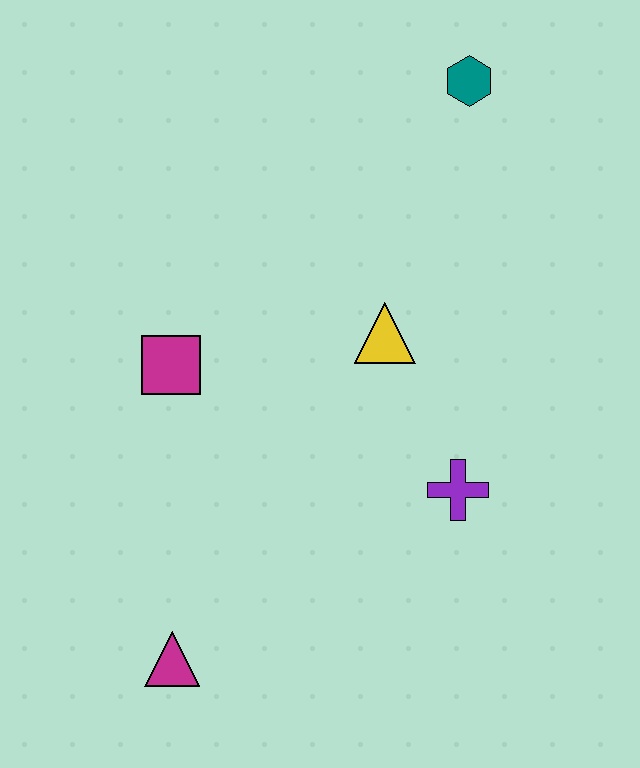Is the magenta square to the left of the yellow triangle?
Yes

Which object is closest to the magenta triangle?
The magenta square is closest to the magenta triangle.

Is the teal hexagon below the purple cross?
No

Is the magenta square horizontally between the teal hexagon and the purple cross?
No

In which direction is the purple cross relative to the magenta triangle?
The purple cross is to the right of the magenta triangle.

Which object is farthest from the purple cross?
The teal hexagon is farthest from the purple cross.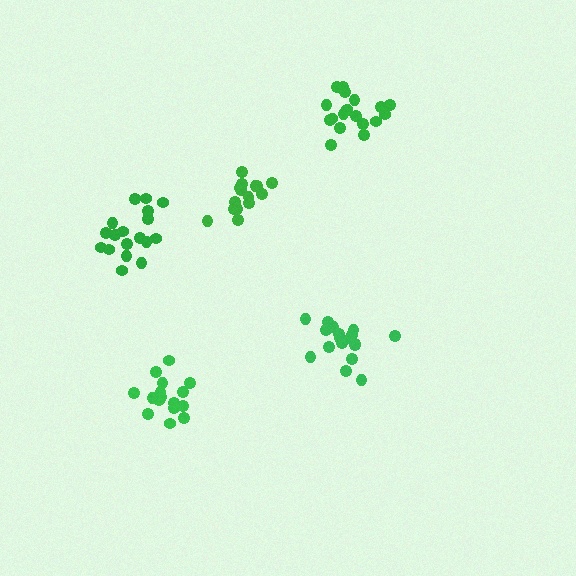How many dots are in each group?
Group 1: 18 dots, Group 2: 18 dots, Group 3: 18 dots, Group 4: 19 dots, Group 5: 15 dots (88 total).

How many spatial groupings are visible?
There are 5 spatial groupings.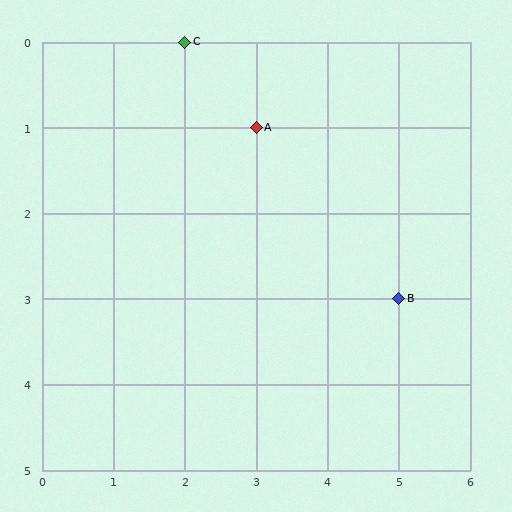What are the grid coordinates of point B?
Point B is at grid coordinates (5, 3).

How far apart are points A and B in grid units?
Points A and B are 2 columns and 2 rows apart (about 2.8 grid units diagonally).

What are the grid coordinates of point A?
Point A is at grid coordinates (3, 1).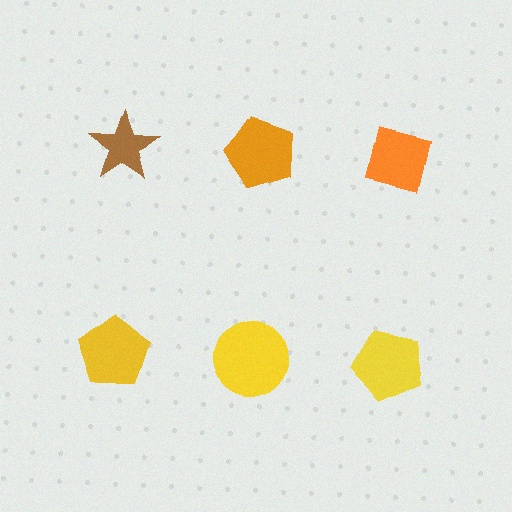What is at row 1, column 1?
A brown star.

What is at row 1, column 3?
An orange square.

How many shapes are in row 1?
3 shapes.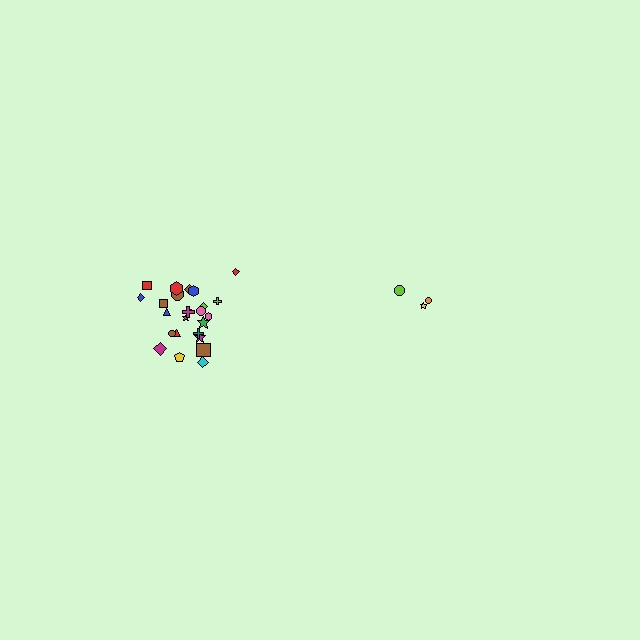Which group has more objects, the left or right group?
The left group.